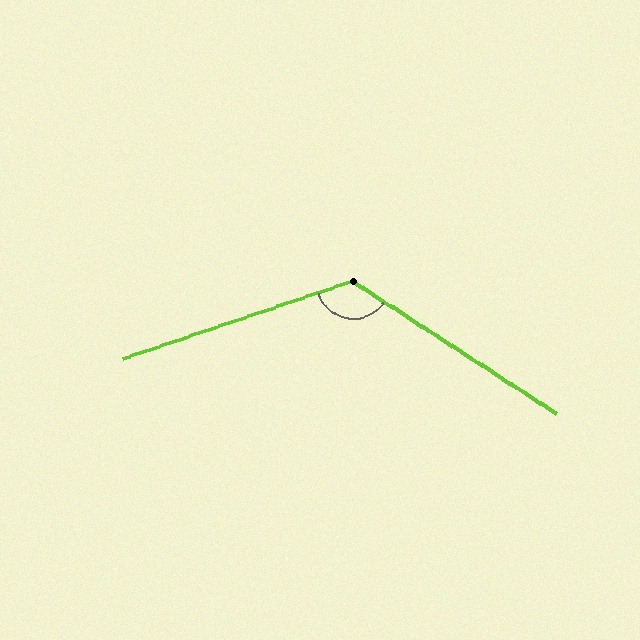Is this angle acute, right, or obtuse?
It is obtuse.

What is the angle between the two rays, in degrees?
Approximately 129 degrees.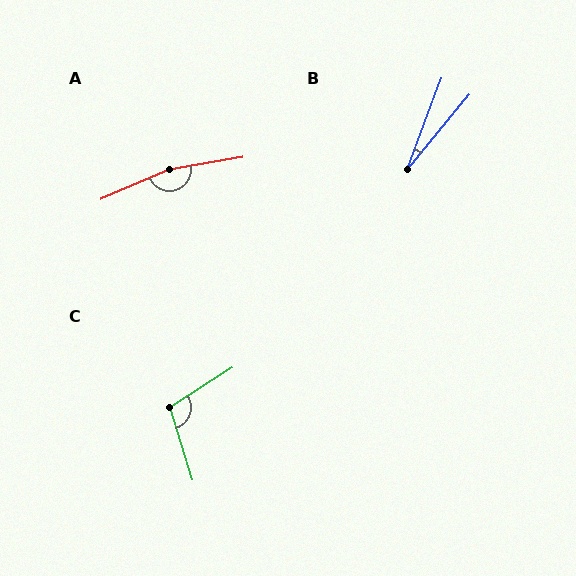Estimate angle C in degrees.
Approximately 105 degrees.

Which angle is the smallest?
B, at approximately 19 degrees.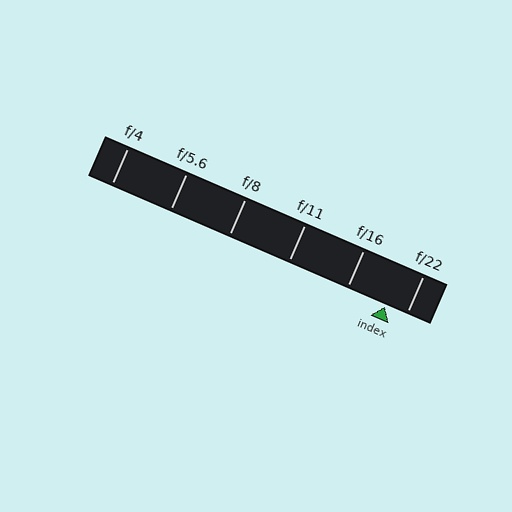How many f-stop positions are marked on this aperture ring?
There are 6 f-stop positions marked.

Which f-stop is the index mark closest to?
The index mark is closest to f/22.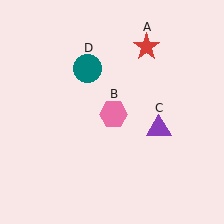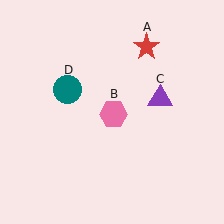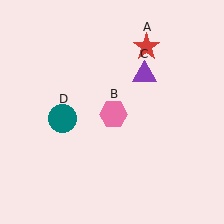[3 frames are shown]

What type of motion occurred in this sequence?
The purple triangle (object C), teal circle (object D) rotated counterclockwise around the center of the scene.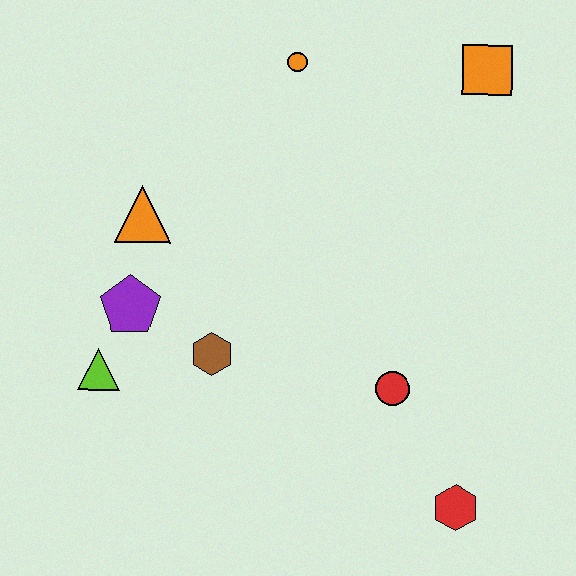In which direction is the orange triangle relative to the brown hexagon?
The orange triangle is above the brown hexagon.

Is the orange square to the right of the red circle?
Yes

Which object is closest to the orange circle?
The orange square is closest to the orange circle.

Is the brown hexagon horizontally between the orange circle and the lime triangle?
Yes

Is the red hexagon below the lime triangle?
Yes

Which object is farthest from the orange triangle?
The red hexagon is farthest from the orange triangle.